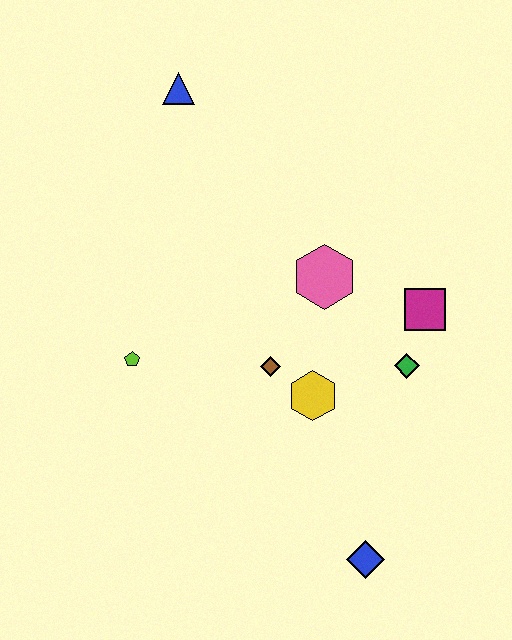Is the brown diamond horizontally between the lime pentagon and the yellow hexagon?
Yes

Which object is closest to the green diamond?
The magenta square is closest to the green diamond.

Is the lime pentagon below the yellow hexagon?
No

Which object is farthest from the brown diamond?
The blue triangle is farthest from the brown diamond.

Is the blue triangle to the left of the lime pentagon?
No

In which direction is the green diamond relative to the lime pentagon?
The green diamond is to the right of the lime pentagon.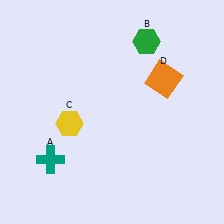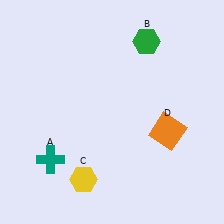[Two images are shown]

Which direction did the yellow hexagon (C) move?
The yellow hexagon (C) moved down.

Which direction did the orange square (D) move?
The orange square (D) moved down.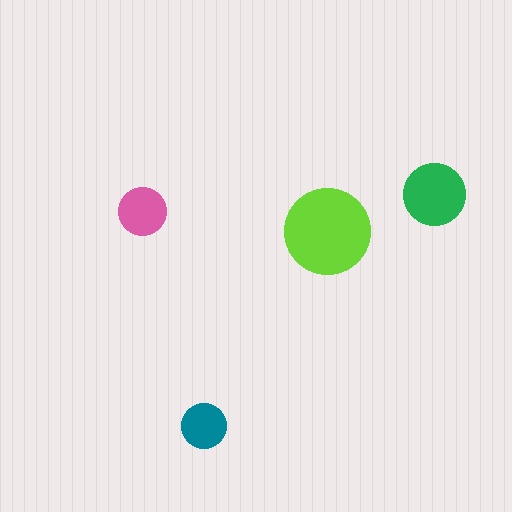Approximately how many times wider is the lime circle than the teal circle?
About 2 times wider.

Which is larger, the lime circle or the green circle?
The lime one.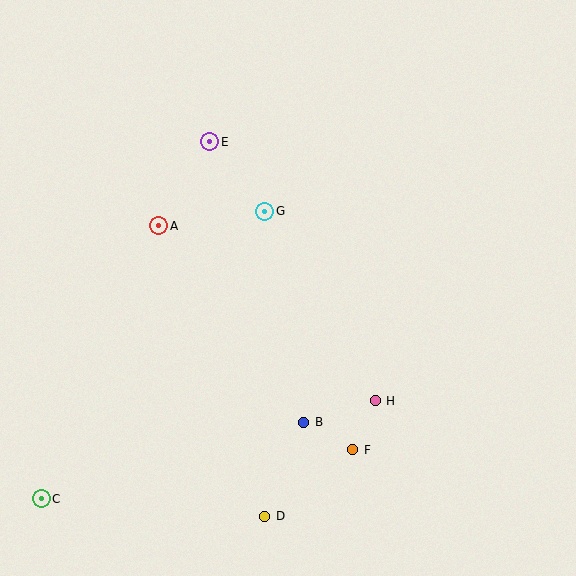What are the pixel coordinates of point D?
Point D is at (265, 516).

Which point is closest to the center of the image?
Point G at (265, 211) is closest to the center.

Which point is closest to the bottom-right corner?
Point F is closest to the bottom-right corner.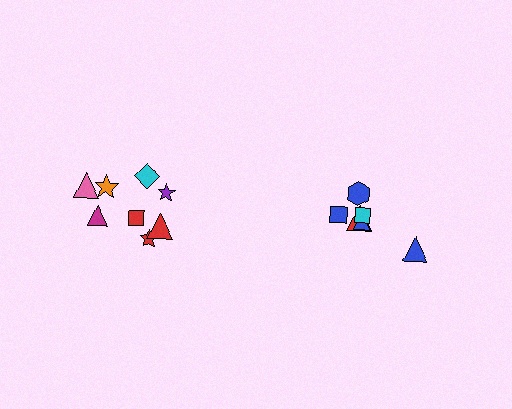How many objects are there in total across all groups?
There are 14 objects.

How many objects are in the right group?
There are 6 objects.